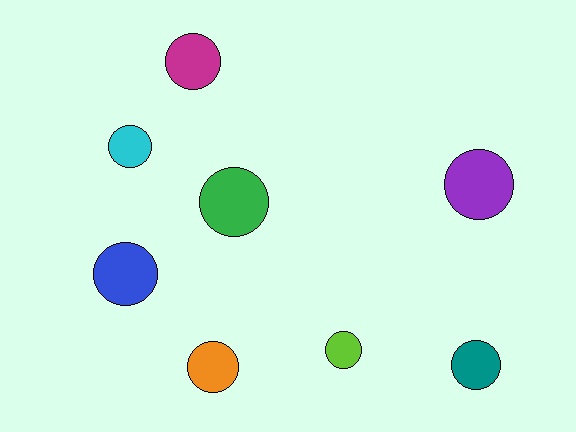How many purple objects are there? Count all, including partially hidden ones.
There is 1 purple object.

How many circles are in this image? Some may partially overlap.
There are 8 circles.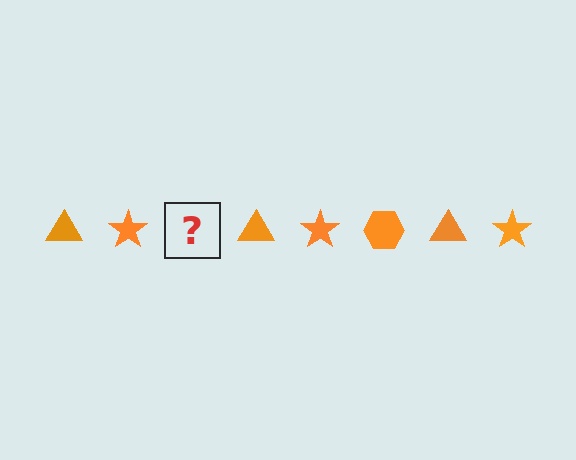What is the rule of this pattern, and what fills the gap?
The rule is that the pattern cycles through triangle, star, hexagon shapes in orange. The gap should be filled with an orange hexagon.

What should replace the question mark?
The question mark should be replaced with an orange hexagon.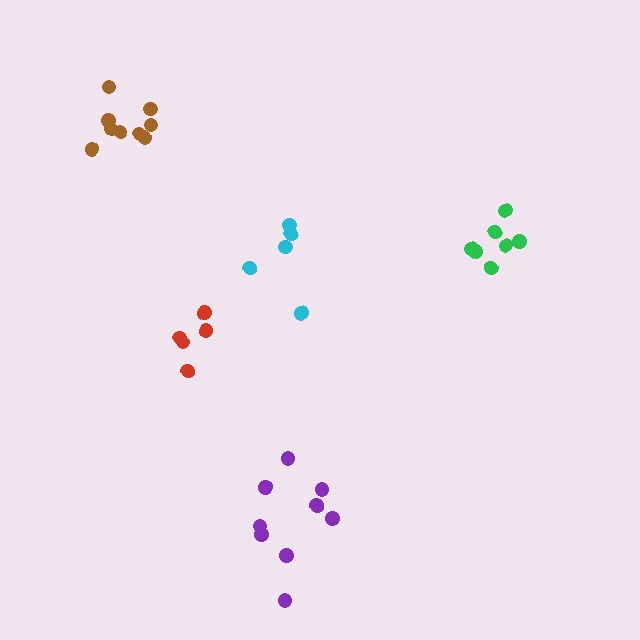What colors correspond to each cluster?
The clusters are colored: green, cyan, brown, red, purple.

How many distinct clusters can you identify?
There are 5 distinct clusters.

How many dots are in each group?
Group 1: 7 dots, Group 2: 5 dots, Group 3: 9 dots, Group 4: 5 dots, Group 5: 9 dots (35 total).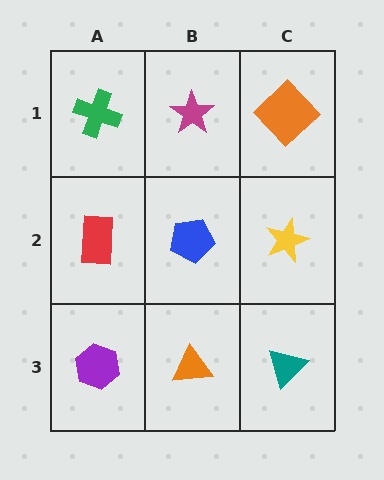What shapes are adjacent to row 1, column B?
A blue pentagon (row 2, column B), a green cross (row 1, column A), an orange diamond (row 1, column C).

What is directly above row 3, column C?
A yellow star.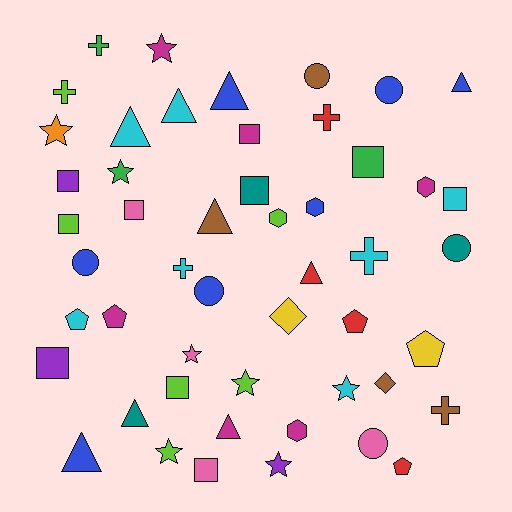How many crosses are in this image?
There are 6 crosses.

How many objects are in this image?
There are 50 objects.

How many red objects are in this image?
There are 4 red objects.